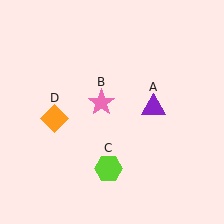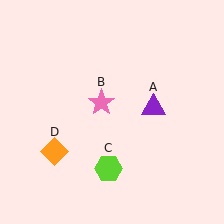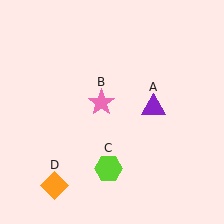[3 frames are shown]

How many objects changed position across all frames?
1 object changed position: orange diamond (object D).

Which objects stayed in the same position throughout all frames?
Purple triangle (object A) and pink star (object B) and lime hexagon (object C) remained stationary.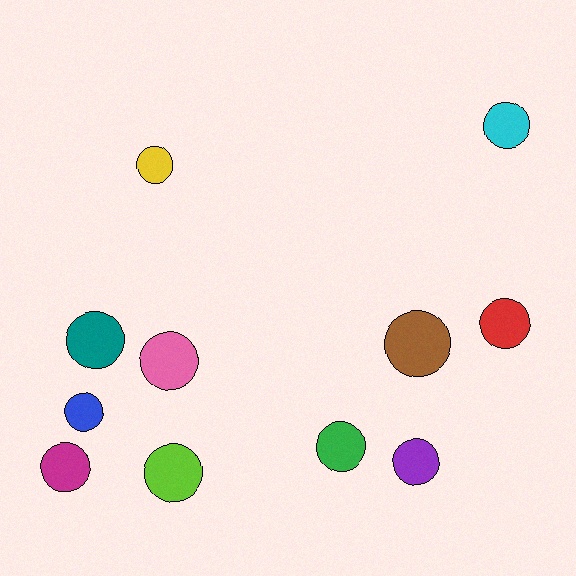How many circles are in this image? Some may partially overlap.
There are 11 circles.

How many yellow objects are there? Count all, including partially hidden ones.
There is 1 yellow object.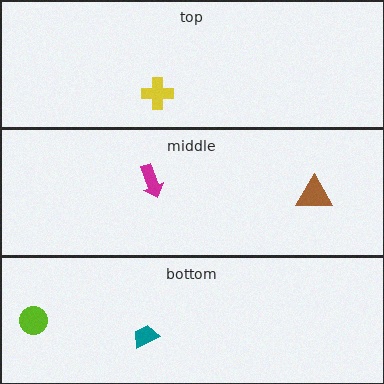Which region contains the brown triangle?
The middle region.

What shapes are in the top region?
The yellow cross.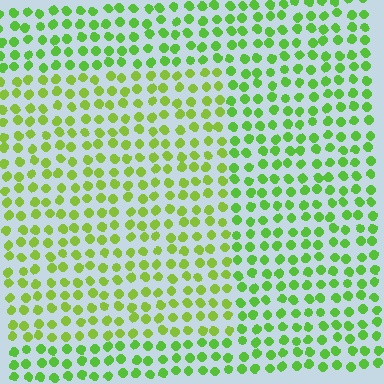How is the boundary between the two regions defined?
The boundary is defined purely by a slight shift in hue (about 21 degrees). Spacing, size, and orientation are identical on both sides.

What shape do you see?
I see a rectangle.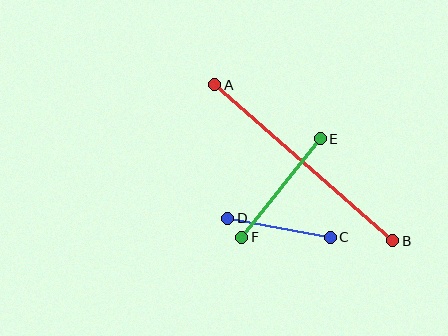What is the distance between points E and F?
The distance is approximately 126 pixels.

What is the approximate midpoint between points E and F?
The midpoint is at approximately (281, 188) pixels.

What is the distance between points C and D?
The distance is approximately 104 pixels.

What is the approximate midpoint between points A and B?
The midpoint is at approximately (304, 163) pixels.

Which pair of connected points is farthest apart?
Points A and B are farthest apart.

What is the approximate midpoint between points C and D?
The midpoint is at approximately (279, 228) pixels.